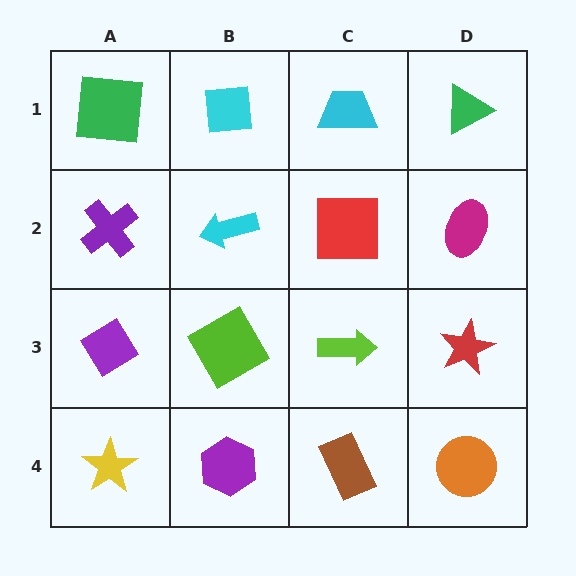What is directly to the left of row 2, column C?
A cyan arrow.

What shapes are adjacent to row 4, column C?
A lime arrow (row 3, column C), a purple hexagon (row 4, column B), an orange circle (row 4, column D).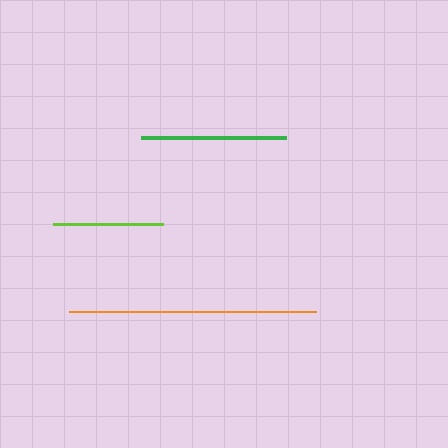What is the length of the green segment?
The green segment is approximately 145 pixels long.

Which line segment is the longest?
The orange line is the longest at approximately 246 pixels.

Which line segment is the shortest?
The lime line is the shortest at approximately 110 pixels.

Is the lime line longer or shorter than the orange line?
The orange line is longer than the lime line.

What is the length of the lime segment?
The lime segment is approximately 110 pixels long.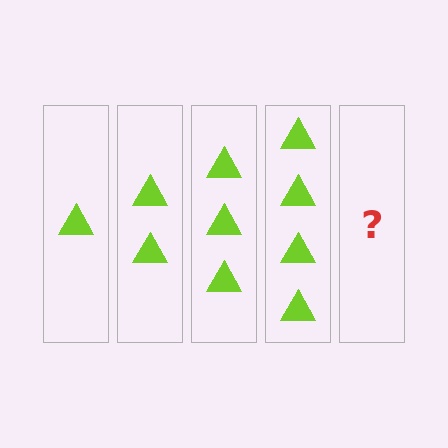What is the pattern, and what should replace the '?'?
The pattern is that each step adds one more triangle. The '?' should be 5 triangles.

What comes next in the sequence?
The next element should be 5 triangles.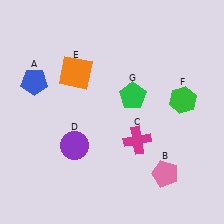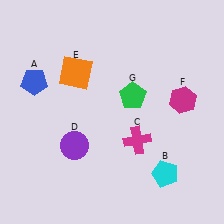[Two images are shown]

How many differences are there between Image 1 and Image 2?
There are 2 differences between the two images.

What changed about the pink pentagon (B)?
In Image 1, B is pink. In Image 2, it changed to cyan.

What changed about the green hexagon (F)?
In Image 1, F is green. In Image 2, it changed to magenta.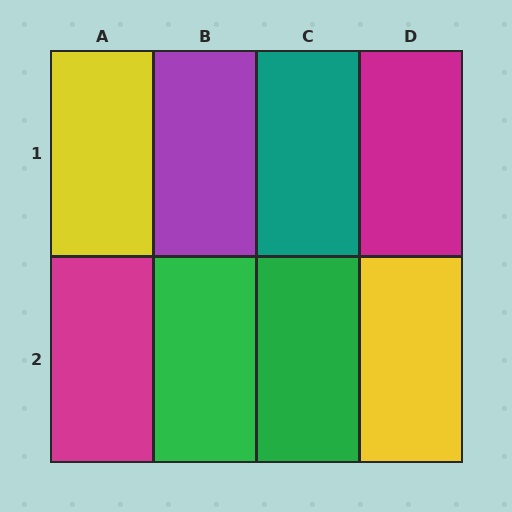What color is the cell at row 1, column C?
Teal.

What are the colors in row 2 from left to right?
Magenta, green, green, yellow.